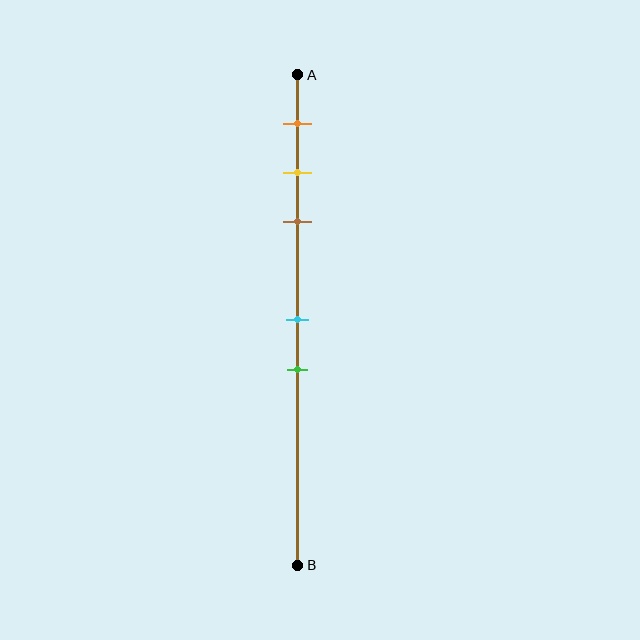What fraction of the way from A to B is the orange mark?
The orange mark is approximately 10% (0.1) of the way from A to B.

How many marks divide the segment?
There are 5 marks dividing the segment.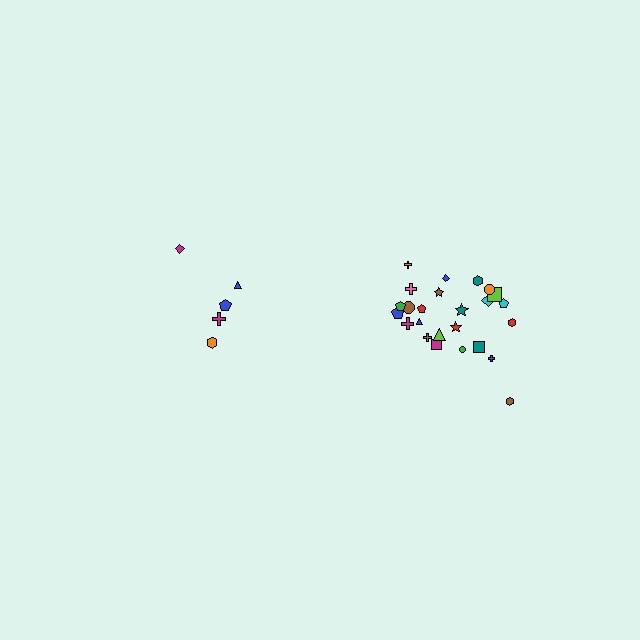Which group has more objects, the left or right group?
The right group.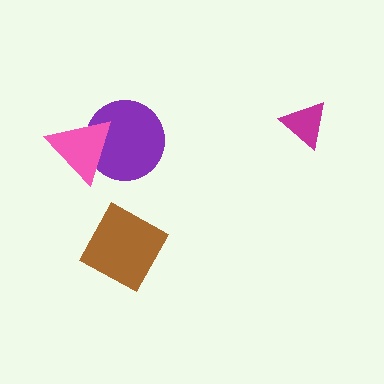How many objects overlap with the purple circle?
1 object overlaps with the purple circle.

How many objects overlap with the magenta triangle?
0 objects overlap with the magenta triangle.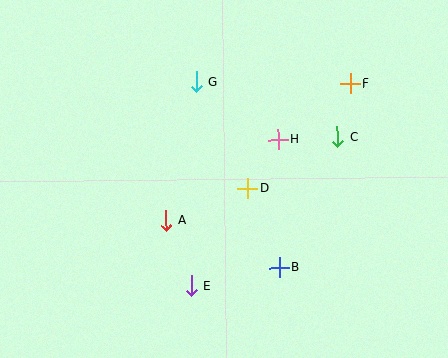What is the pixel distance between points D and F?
The distance between D and F is 147 pixels.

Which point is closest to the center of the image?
Point D at (248, 188) is closest to the center.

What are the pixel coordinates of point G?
Point G is at (196, 82).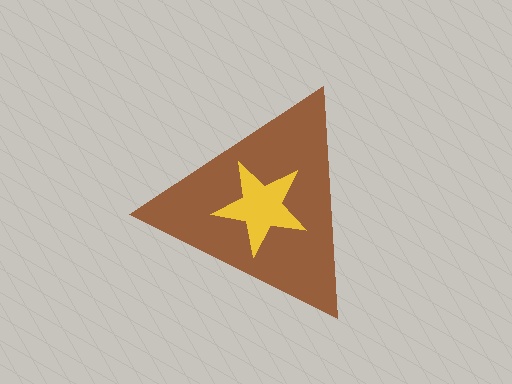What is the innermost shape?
The yellow star.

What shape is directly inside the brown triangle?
The yellow star.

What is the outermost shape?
The brown triangle.